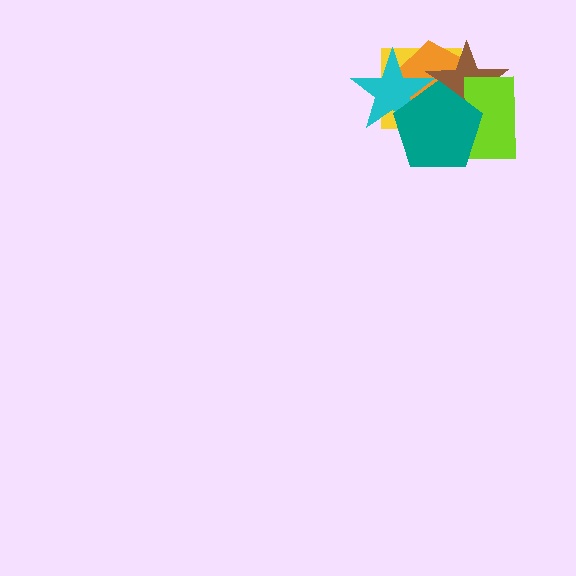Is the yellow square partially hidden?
Yes, it is partially covered by another shape.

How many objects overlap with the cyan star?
4 objects overlap with the cyan star.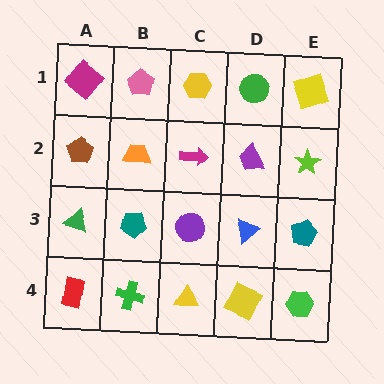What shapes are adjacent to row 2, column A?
A magenta diamond (row 1, column A), a green triangle (row 3, column A), an orange trapezoid (row 2, column B).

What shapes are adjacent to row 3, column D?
A purple trapezoid (row 2, column D), a yellow square (row 4, column D), a purple circle (row 3, column C), a teal pentagon (row 3, column E).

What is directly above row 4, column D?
A blue triangle.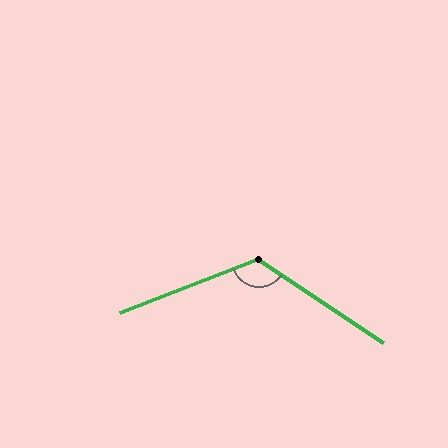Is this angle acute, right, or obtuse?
It is obtuse.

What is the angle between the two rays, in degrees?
Approximately 125 degrees.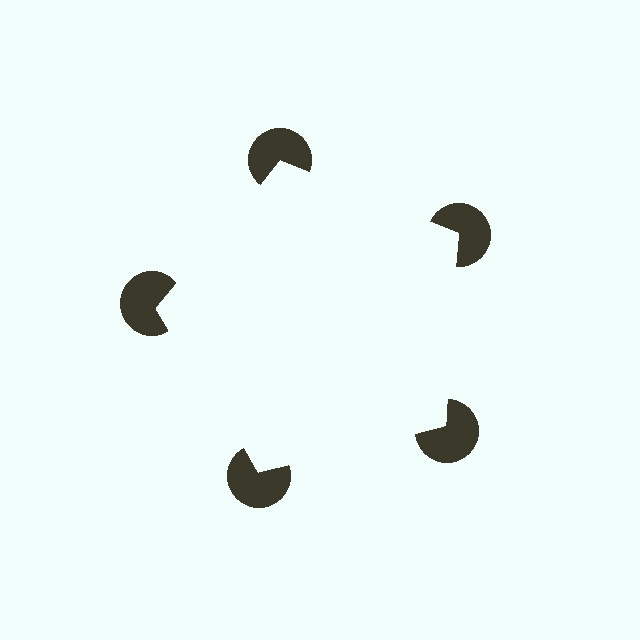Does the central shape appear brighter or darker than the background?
It typically appears slightly brighter than the background, even though no actual brightness change is drawn.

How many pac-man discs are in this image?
There are 5 — one at each vertex of the illusory pentagon.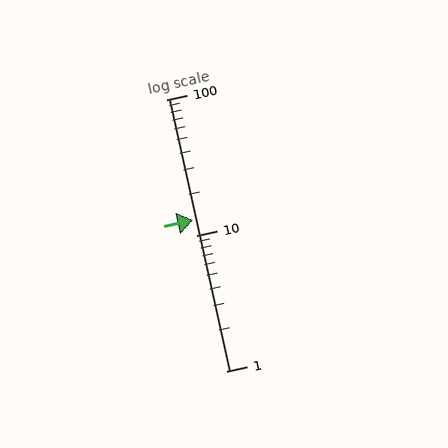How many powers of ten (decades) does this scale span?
The scale spans 2 decades, from 1 to 100.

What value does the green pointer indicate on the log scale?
The pointer indicates approximately 13.